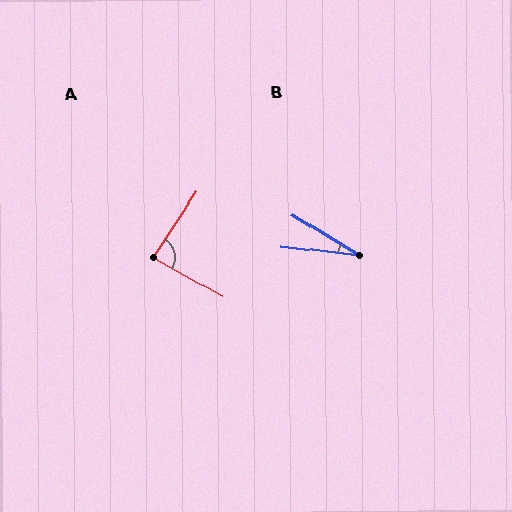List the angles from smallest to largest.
B (24°), A (87°).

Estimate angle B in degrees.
Approximately 24 degrees.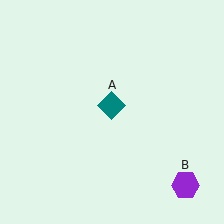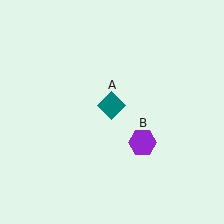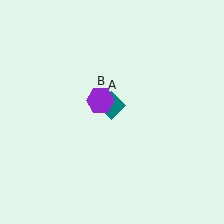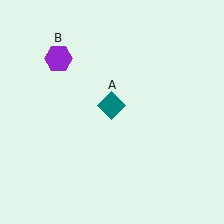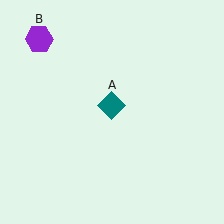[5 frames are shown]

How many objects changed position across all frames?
1 object changed position: purple hexagon (object B).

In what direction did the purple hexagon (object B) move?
The purple hexagon (object B) moved up and to the left.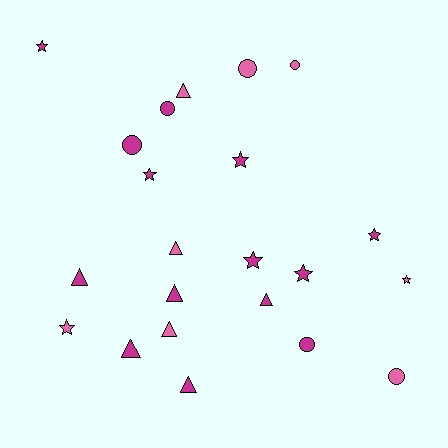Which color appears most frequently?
Magenta, with 14 objects.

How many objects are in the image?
There are 22 objects.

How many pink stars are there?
There are 2 pink stars.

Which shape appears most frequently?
Star, with 8 objects.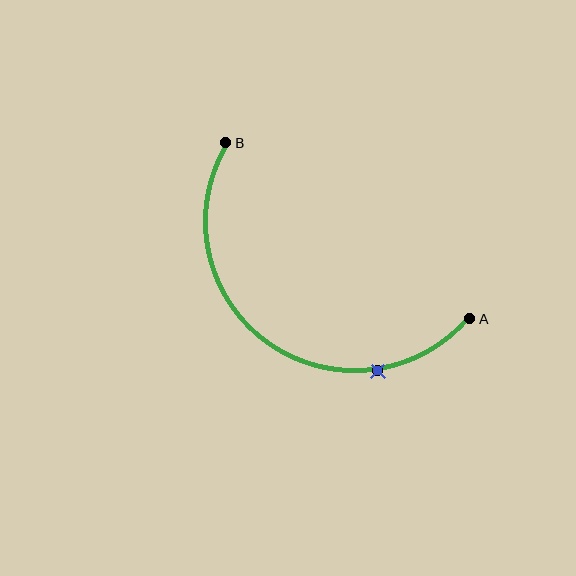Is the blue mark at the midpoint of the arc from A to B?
No. The blue mark lies on the arc but is closer to endpoint A. The arc midpoint would be at the point on the curve equidistant along the arc from both A and B.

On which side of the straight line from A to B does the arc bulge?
The arc bulges below and to the left of the straight line connecting A and B.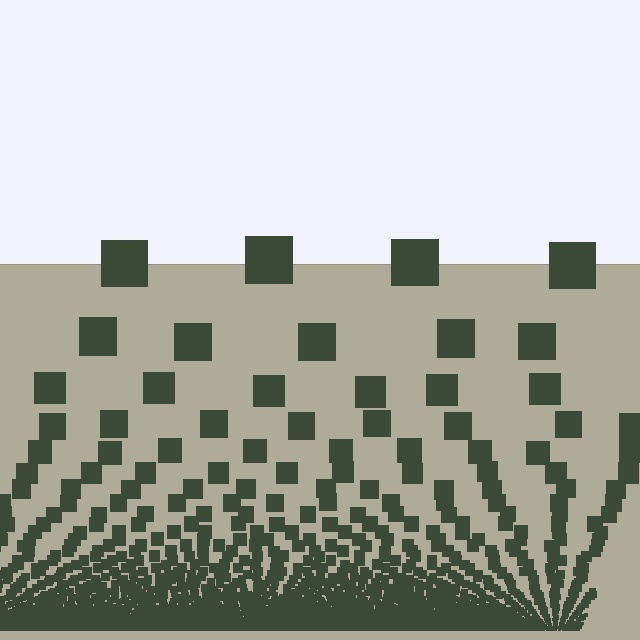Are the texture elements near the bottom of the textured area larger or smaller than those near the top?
Smaller. The gradient is inverted — elements near the bottom are smaller and denser.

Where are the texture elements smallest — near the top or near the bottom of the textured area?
Near the bottom.